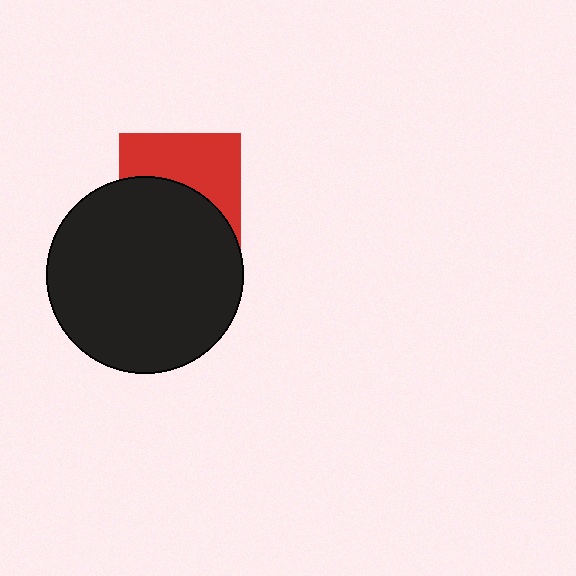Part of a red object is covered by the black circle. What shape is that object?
It is a square.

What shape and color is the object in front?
The object in front is a black circle.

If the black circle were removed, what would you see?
You would see the complete red square.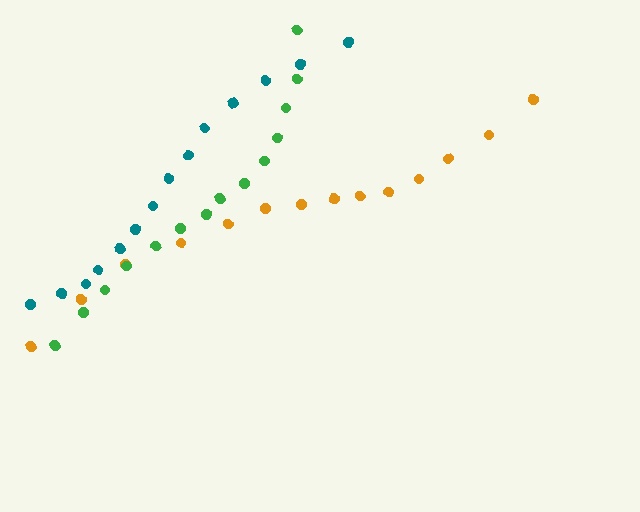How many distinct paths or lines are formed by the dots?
There are 3 distinct paths.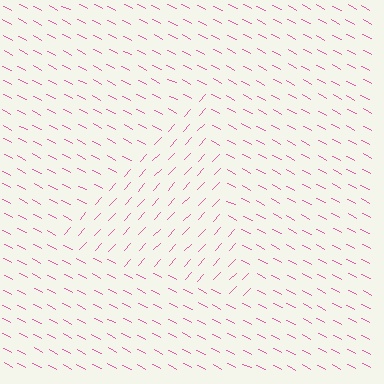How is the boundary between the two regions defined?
The boundary is defined purely by a change in line orientation (approximately 75 degrees difference). All lines are the same color and thickness.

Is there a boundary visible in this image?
Yes, there is a texture boundary formed by a change in line orientation.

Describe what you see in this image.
The image is filled with small pink line segments. A triangle region in the image has lines oriented differently from the surrounding lines, creating a visible texture boundary.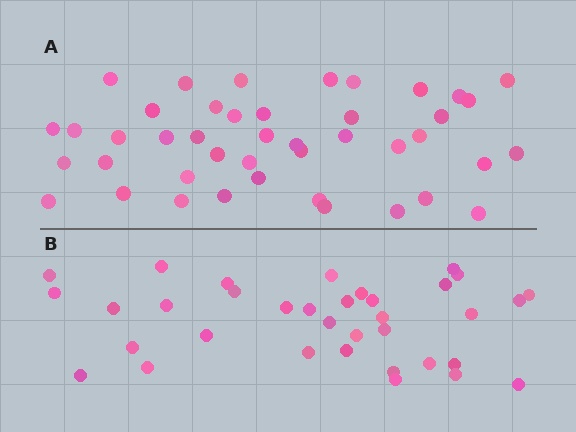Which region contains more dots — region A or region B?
Region A (the top region) has more dots.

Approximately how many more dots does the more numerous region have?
Region A has roughly 8 or so more dots than region B.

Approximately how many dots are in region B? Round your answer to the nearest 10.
About 40 dots. (The exact count is 35, which rounds to 40.)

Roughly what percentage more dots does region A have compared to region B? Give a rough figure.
About 25% more.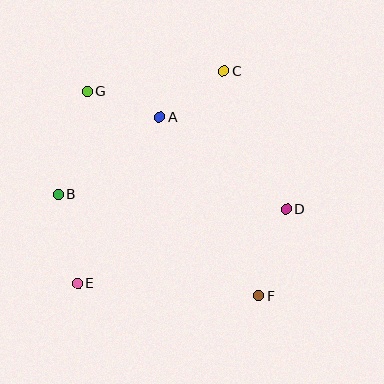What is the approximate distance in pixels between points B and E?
The distance between B and E is approximately 91 pixels.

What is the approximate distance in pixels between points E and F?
The distance between E and F is approximately 181 pixels.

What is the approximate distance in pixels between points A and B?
The distance between A and B is approximately 128 pixels.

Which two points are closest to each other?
Points A and G are closest to each other.